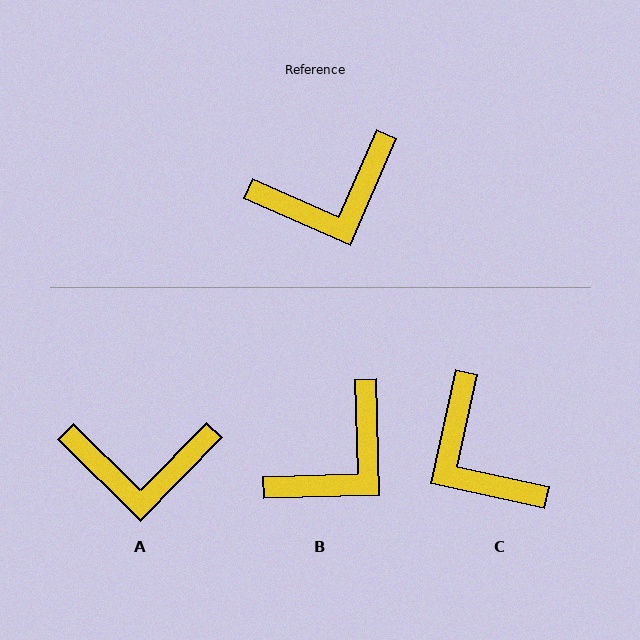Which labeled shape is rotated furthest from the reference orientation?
C, about 79 degrees away.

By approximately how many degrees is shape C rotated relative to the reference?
Approximately 79 degrees clockwise.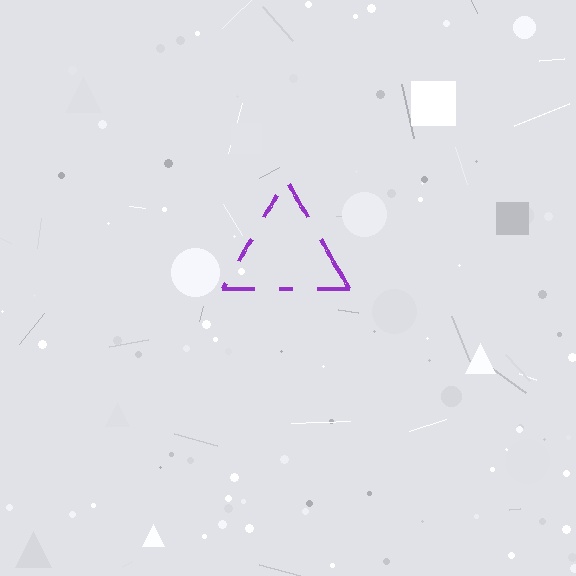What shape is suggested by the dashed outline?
The dashed outline suggests a triangle.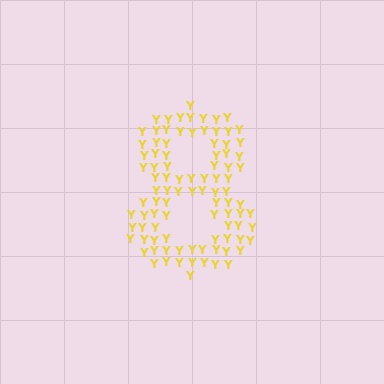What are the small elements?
The small elements are letter Y's.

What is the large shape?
The large shape is the digit 8.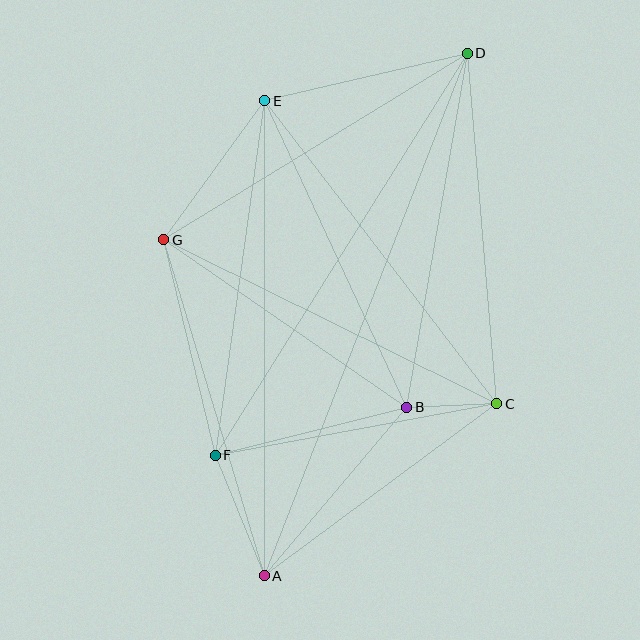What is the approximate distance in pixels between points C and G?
The distance between C and G is approximately 371 pixels.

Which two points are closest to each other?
Points B and C are closest to each other.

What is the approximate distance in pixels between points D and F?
The distance between D and F is approximately 475 pixels.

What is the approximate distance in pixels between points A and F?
The distance between A and F is approximately 130 pixels.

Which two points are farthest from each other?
Points A and D are farthest from each other.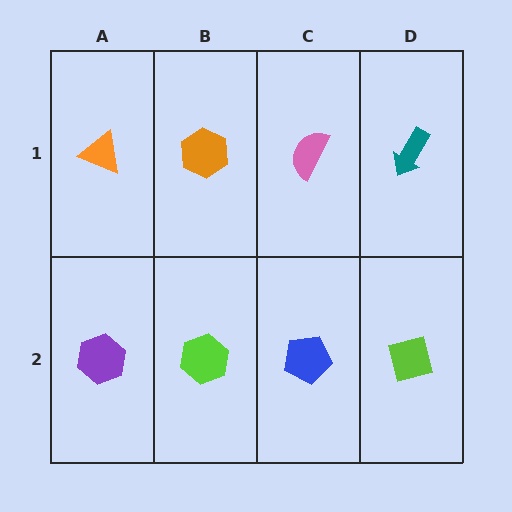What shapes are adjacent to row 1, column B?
A lime hexagon (row 2, column B), an orange triangle (row 1, column A), a pink semicircle (row 1, column C).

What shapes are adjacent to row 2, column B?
An orange hexagon (row 1, column B), a purple hexagon (row 2, column A), a blue pentagon (row 2, column C).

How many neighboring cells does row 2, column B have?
3.